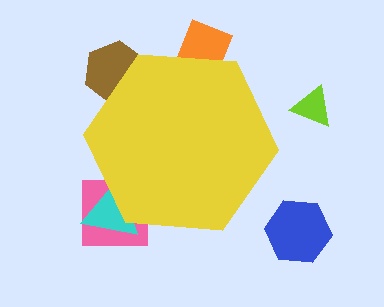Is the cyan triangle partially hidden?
Yes, the cyan triangle is partially hidden behind the yellow hexagon.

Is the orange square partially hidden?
Yes, the orange square is partially hidden behind the yellow hexagon.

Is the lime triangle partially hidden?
No, the lime triangle is fully visible.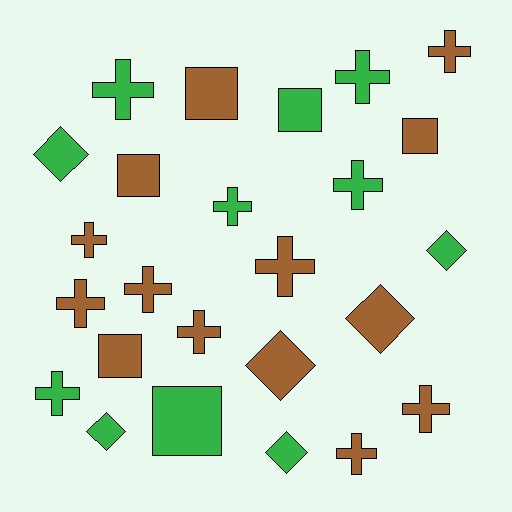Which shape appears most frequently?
Cross, with 13 objects.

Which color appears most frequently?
Brown, with 14 objects.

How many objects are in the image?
There are 25 objects.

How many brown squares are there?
There are 4 brown squares.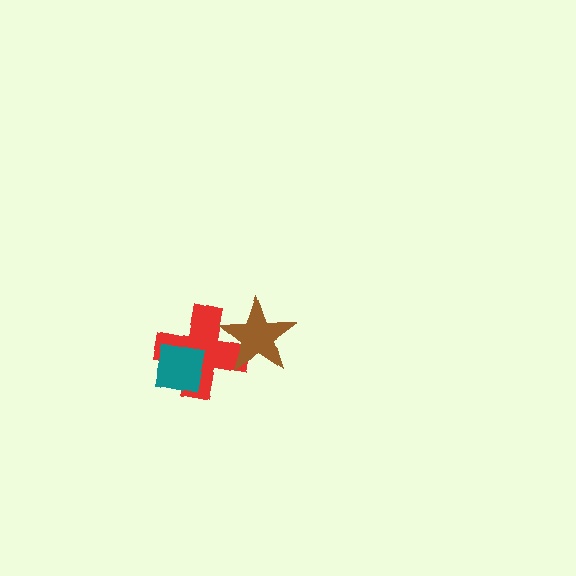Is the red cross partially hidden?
Yes, it is partially covered by another shape.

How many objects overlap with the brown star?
1 object overlaps with the brown star.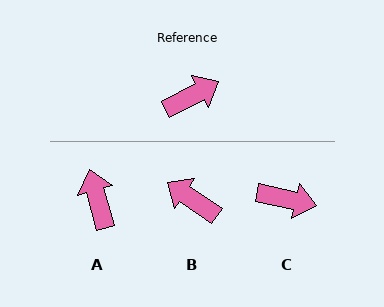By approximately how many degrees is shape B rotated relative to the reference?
Approximately 118 degrees counter-clockwise.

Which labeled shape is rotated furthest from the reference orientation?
B, about 118 degrees away.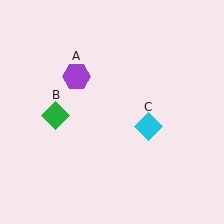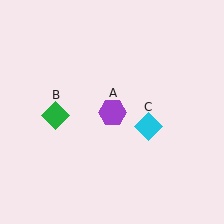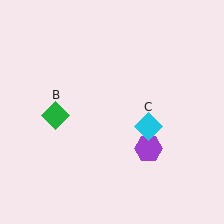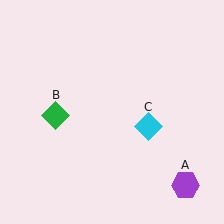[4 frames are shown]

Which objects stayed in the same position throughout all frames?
Green diamond (object B) and cyan diamond (object C) remained stationary.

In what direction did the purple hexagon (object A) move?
The purple hexagon (object A) moved down and to the right.